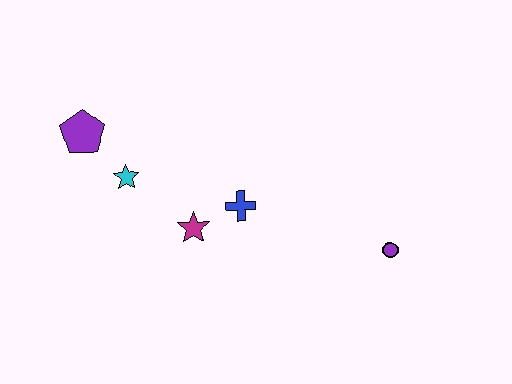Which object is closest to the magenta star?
The blue cross is closest to the magenta star.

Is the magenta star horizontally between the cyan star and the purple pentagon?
No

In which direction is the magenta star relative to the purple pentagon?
The magenta star is to the right of the purple pentagon.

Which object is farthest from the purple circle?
The purple pentagon is farthest from the purple circle.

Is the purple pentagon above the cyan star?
Yes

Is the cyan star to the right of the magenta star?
No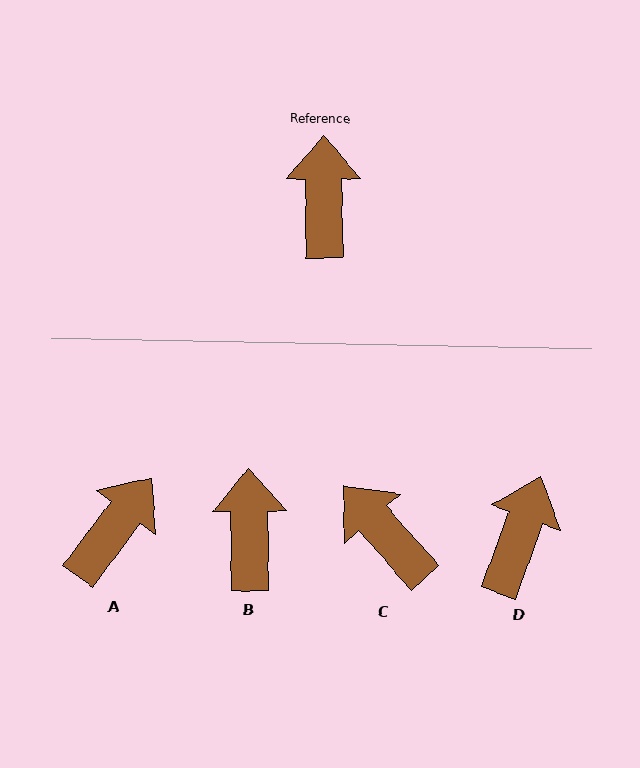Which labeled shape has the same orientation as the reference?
B.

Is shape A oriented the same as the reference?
No, it is off by about 37 degrees.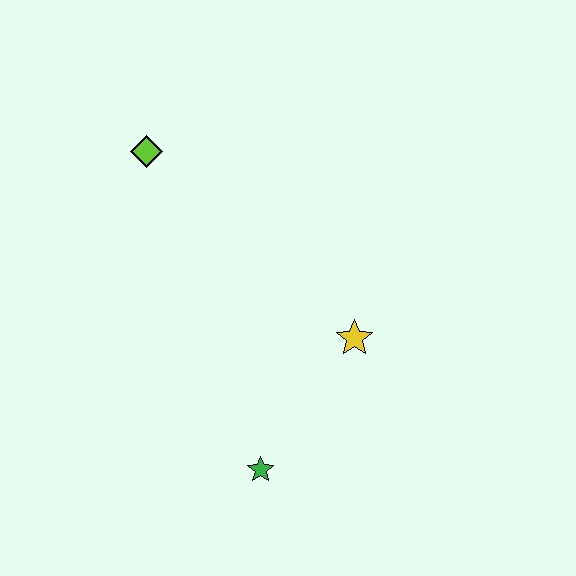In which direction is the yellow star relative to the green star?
The yellow star is above the green star.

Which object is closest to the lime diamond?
The yellow star is closest to the lime diamond.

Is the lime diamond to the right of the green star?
No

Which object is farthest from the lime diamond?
The green star is farthest from the lime diamond.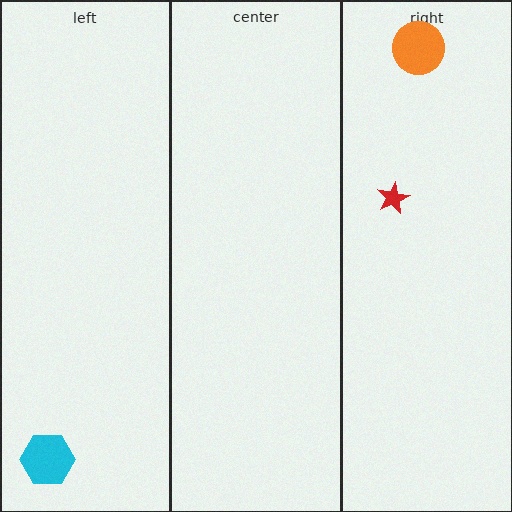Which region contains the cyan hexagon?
The left region.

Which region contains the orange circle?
The right region.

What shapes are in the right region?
The red star, the orange circle.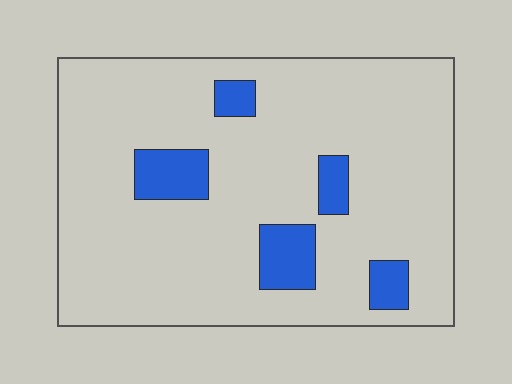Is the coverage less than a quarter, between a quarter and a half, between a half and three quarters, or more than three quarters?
Less than a quarter.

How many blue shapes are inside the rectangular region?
5.